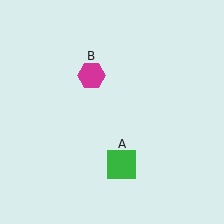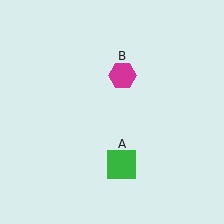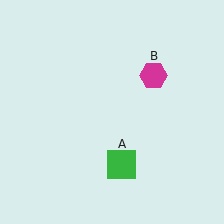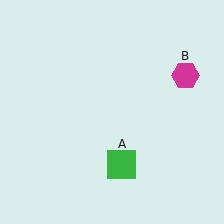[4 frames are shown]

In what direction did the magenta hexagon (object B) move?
The magenta hexagon (object B) moved right.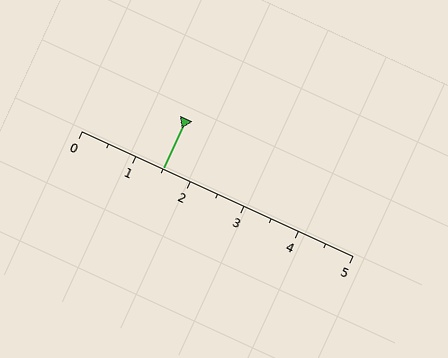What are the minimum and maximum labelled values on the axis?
The axis runs from 0 to 5.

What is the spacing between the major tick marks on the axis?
The major ticks are spaced 1 apart.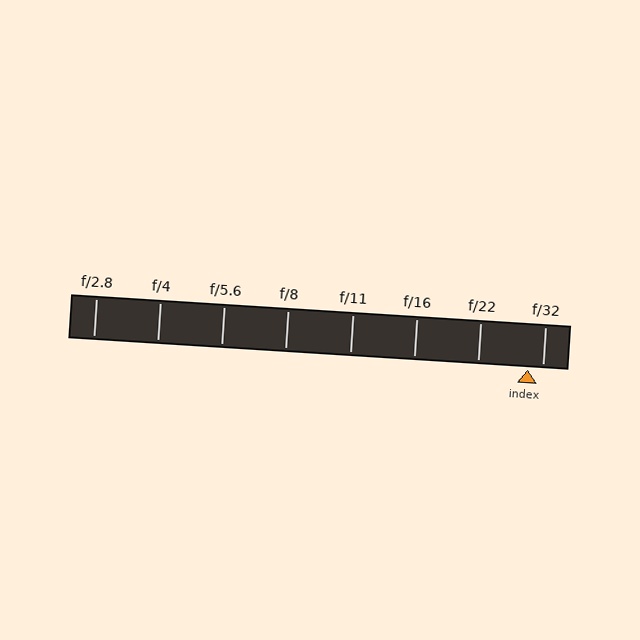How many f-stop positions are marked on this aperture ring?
There are 8 f-stop positions marked.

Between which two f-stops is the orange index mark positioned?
The index mark is between f/22 and f/32.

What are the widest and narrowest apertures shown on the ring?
The widest aperture shown is f/2.8 and the narrowest is f/32.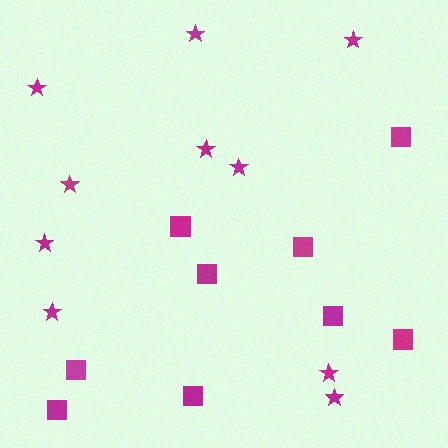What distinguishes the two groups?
There are 2 groups: one group of squares (9) and one group of stars (10).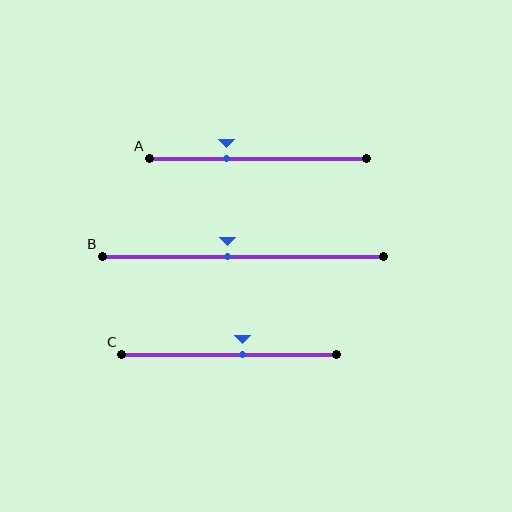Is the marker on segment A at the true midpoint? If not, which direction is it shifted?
No, the marker on segment A is shifted to the left by about 14% of the segment length.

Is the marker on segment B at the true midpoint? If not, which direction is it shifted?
No, the marker on segment B is shifted to the left by about 6% of the segment length.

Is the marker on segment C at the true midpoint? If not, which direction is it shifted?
No, the marker on segment C is shifted to the right by about 6% of the segment length.